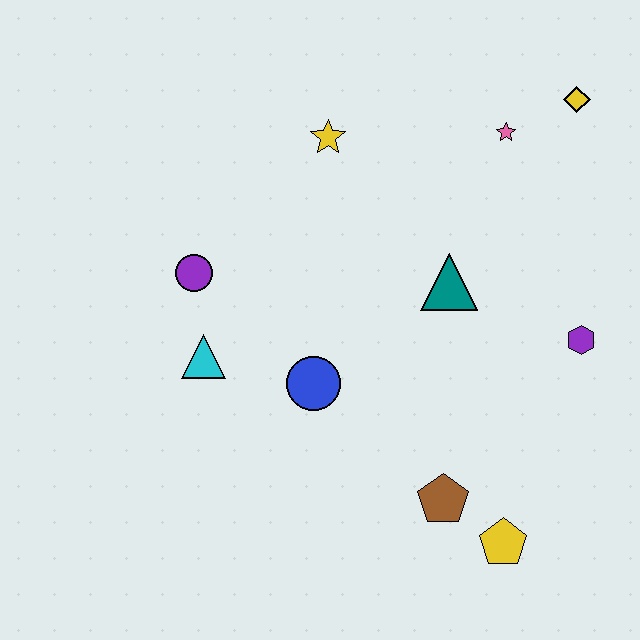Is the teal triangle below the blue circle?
No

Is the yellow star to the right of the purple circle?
Yes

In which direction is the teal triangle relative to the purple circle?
The teal triangle is to the right of the purple circle.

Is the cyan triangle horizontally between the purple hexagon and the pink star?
No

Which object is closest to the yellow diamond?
The pink star is closest to the yellow diamond.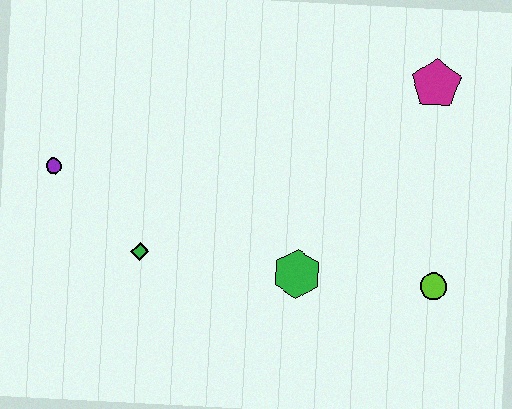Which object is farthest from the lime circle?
The purple circle is farthest from the lime circle.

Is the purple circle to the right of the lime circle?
No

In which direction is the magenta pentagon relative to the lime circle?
The magenta pentagon is above the lime circle.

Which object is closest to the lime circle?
The green hexagon is closest to the lime circle.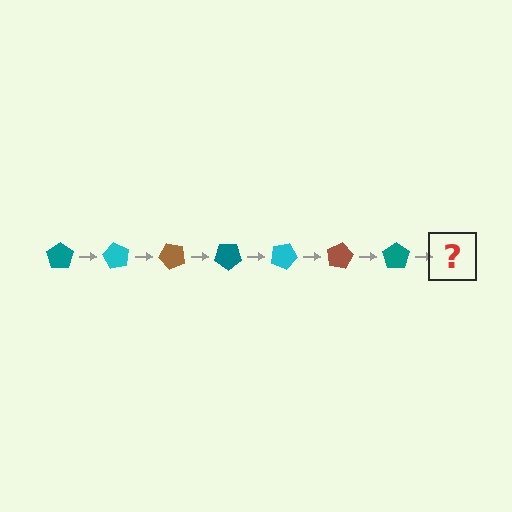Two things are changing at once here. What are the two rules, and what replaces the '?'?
The two rules are that it rotates 60 degrees each step and the color cycles through teal, cyan, and brown. The '?' should be a cyan pentagon, rotated 420 degrees from the start.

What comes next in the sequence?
The next element should be a cyan pentagon, rotated 420 degrees from the start.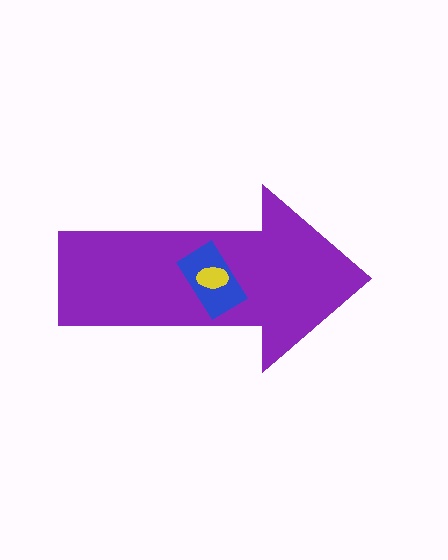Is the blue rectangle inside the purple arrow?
Yes.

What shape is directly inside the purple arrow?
The blue rectangle.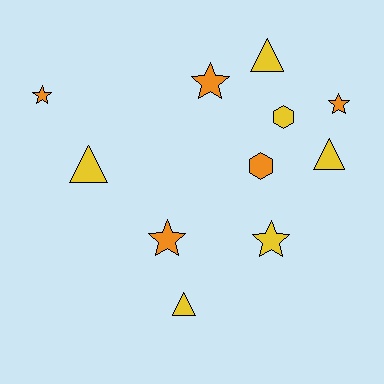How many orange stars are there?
There are 4 orange stars.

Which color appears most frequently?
Yellow, with 6 objects.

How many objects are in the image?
There are 11 objects.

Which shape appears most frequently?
Star, with 5 objects.